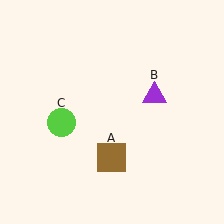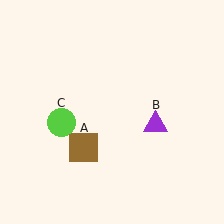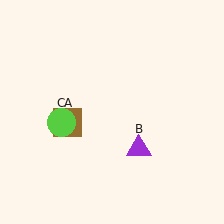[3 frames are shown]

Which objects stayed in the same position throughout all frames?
Lime circle (object C) remained stationary.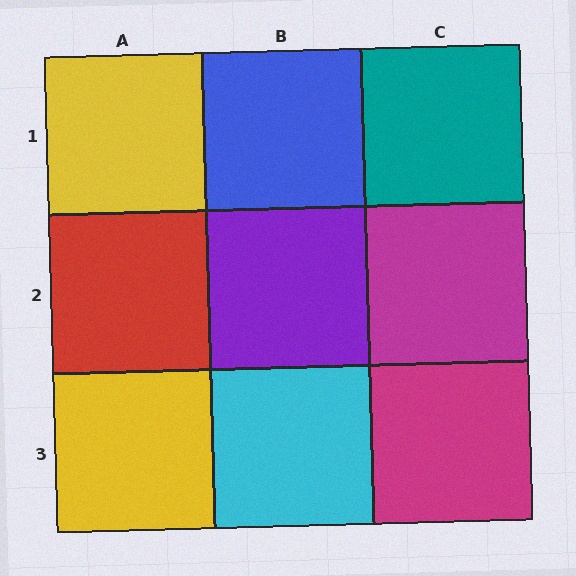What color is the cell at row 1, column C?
Teal.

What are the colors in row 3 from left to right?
Yellow, cyan, magenta.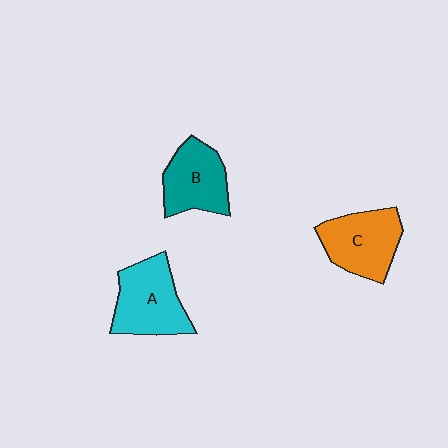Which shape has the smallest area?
Shape B (teal).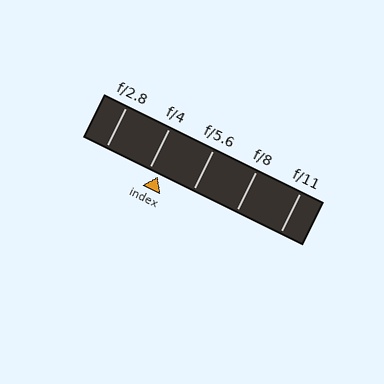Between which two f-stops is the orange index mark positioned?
The index mark is between f/4 and f/5.6.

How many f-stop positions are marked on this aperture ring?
There are 5 f-stop positions marked.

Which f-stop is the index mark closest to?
The index mark is closest to f/4.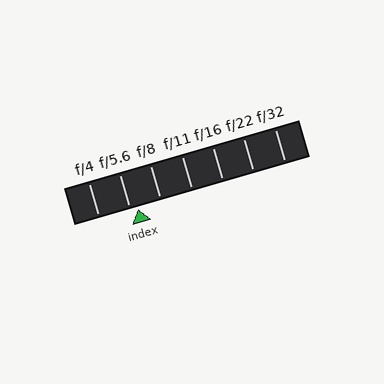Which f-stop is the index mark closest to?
The index mark is closest to f/5.6.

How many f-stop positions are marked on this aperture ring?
There are 7 f-stop positions marked.